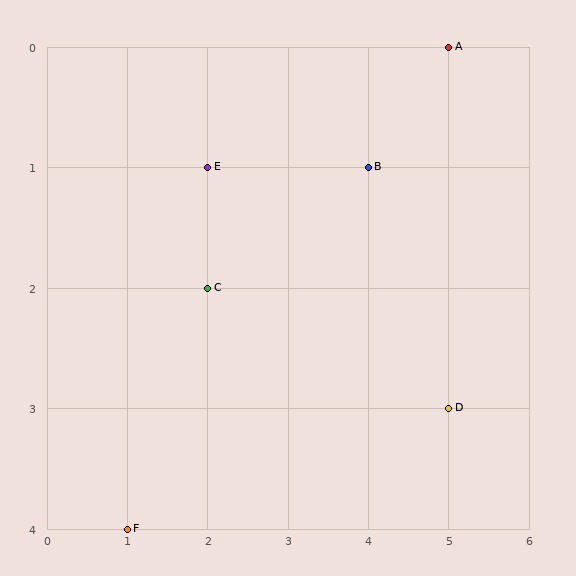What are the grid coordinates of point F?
Point F is at grid coordinates (1, 4).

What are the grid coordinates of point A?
Point A is at grid coordinates (5, 0).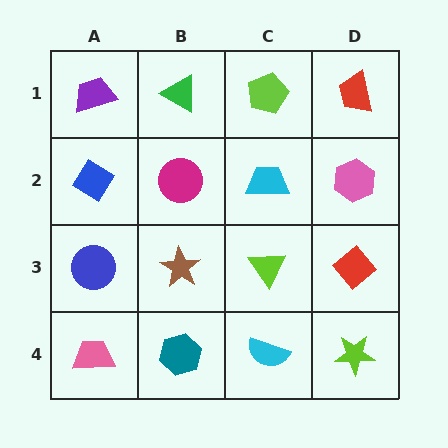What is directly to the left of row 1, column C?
A green triangle.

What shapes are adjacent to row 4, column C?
A lime triangle (row 3, column C), a teal hexagon (row 4, column B), a lime star (row 4, column D).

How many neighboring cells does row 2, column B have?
4.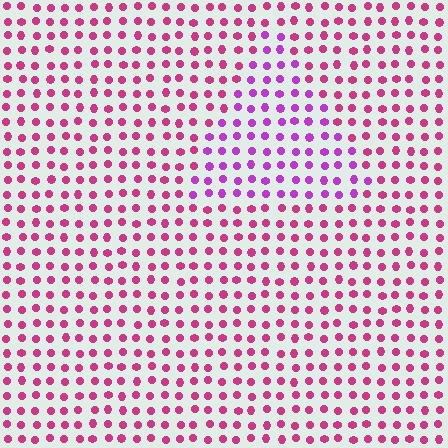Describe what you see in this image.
The image is filled with small magenta elements in a uniform arrangement. A triangle-shaped region is visible where the elements are tinted to a slightly different hue, forming a subtle color boundary.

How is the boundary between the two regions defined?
The boundary is defined purely by a slight shift in hue (about 34 degrees). Spacing, size, and orientation are identical on both sides.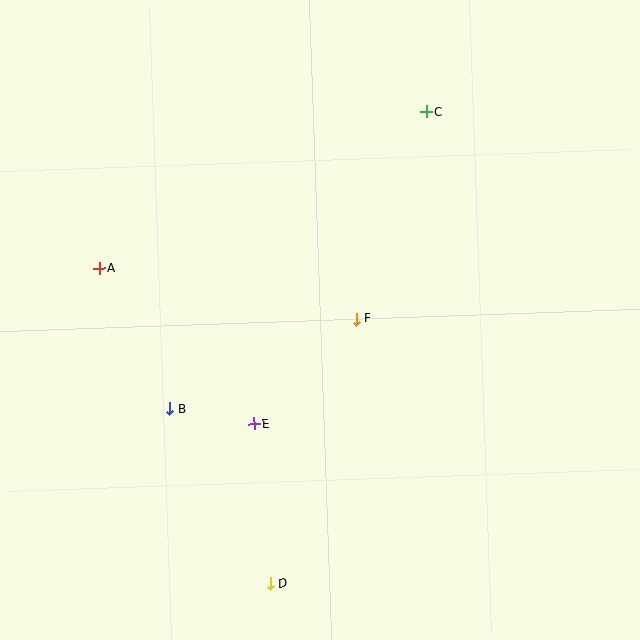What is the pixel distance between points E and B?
The distance between E and B is 85 pixels.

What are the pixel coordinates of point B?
Point B is at (170, 409).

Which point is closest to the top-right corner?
Point C is closest to the top-right corner.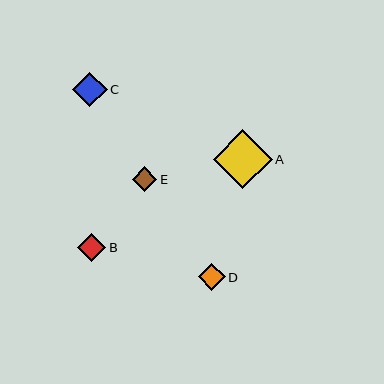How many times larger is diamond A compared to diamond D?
Diamond A is approximately 2.2 times the size of diamond D.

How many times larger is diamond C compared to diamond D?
Diamond C is approximately 1.3 times the size of diamond D.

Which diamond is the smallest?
Diamond E is the smallest with a size of approximately 25 pixels.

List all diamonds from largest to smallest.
From largest to smallest: A, C, B, D, E.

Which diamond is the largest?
Diamond A is the largest with a size of approximately 59 pixels.